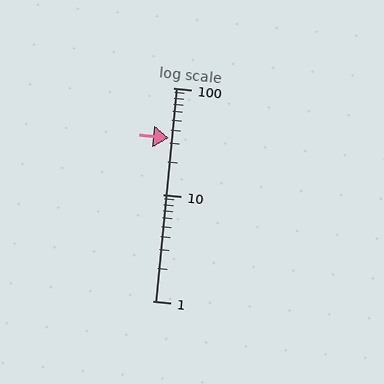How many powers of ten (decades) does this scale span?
The scale spans 2 decades, from 1 to 100.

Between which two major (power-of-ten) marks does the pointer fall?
The pointer is between 10 and 100.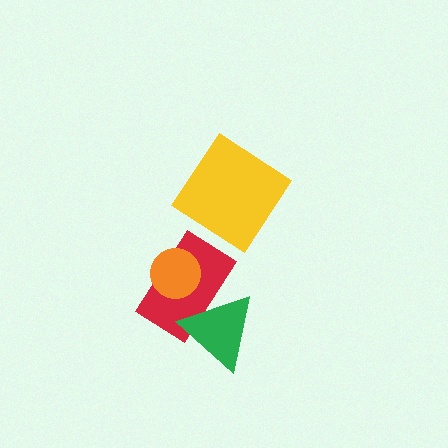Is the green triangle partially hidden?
No, no other shape covers it.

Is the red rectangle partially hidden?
Yes, it is partially covered by another shape.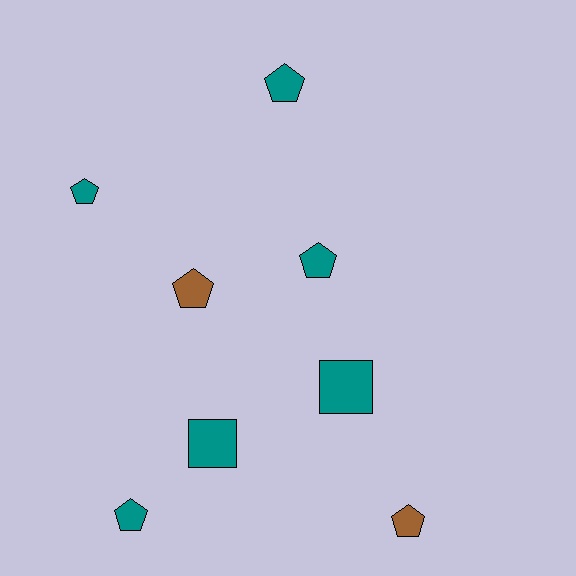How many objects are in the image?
There are 8 objects.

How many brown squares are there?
There are no brown squares.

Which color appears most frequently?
Teal, with 6 objects.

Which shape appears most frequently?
Pentagon, with 6 objects.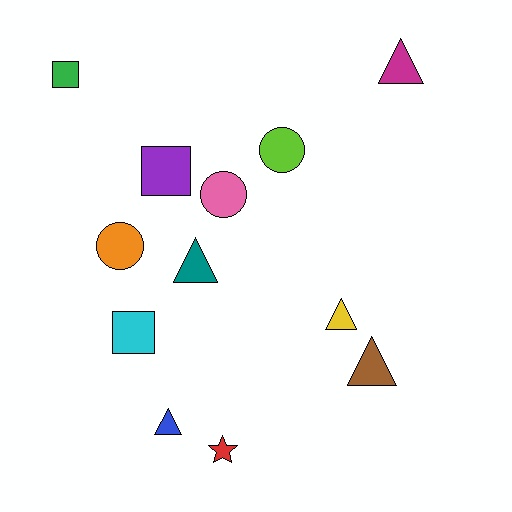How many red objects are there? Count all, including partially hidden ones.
There is 1 red object.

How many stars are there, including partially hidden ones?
There is 1 star.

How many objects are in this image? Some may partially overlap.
There are 12 objects.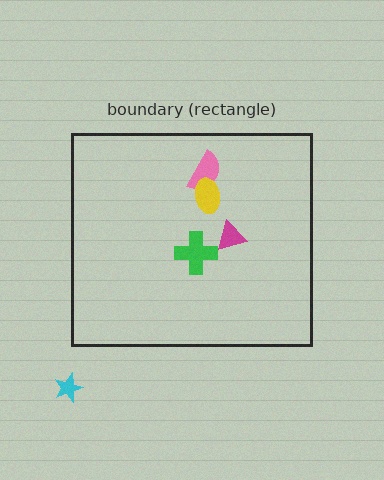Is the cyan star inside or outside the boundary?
Outside.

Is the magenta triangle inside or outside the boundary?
Inside.